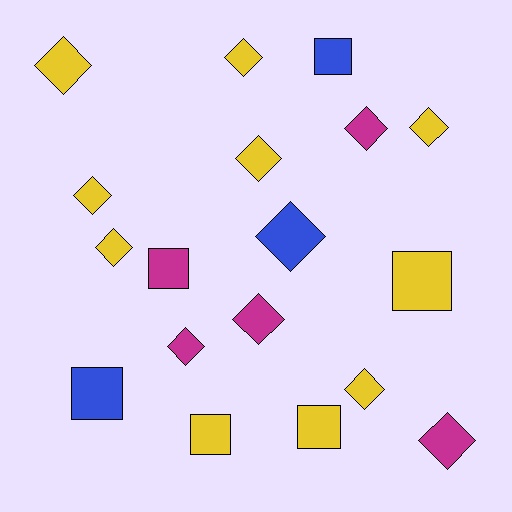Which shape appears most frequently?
Diamond, with 12 objects.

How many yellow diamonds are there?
There are 7 yellow diamonds.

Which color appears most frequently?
Yellow, with 10 objects.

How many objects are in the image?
There are 18 objects.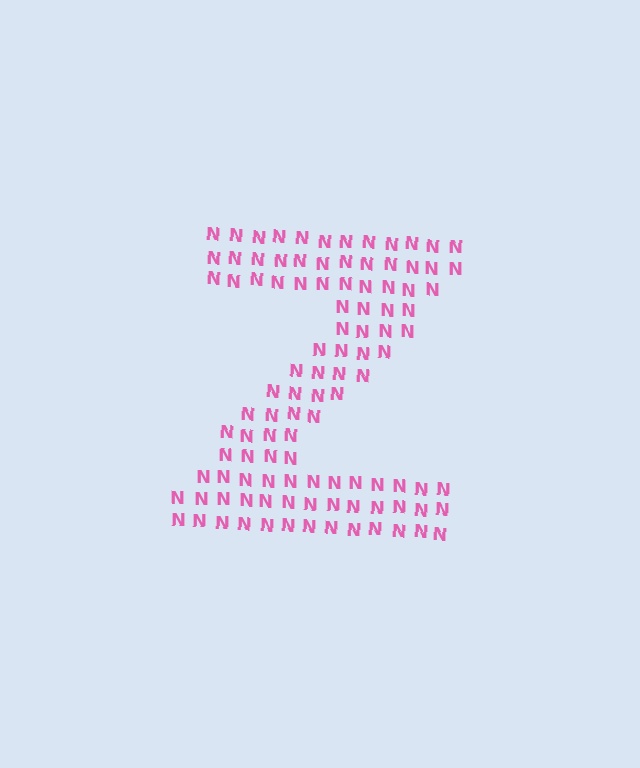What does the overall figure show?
The overall figure shows the letter Z.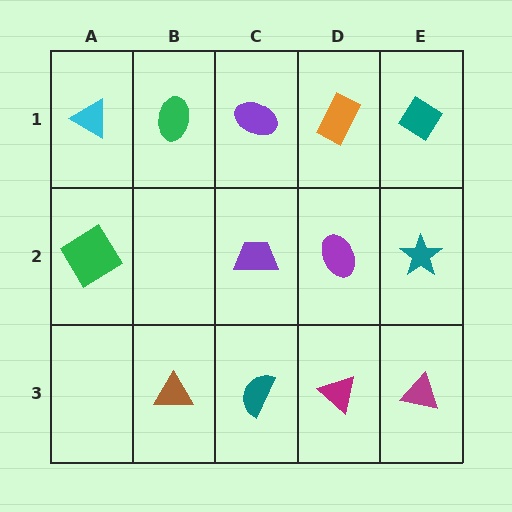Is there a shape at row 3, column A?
No, that cell is empty.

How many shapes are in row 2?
4 shapes.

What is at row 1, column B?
A green ellipse.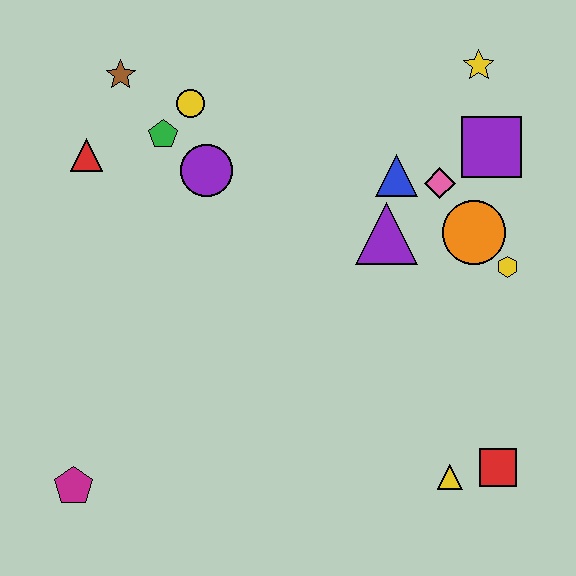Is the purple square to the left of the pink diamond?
No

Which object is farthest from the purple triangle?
The magenta pentagon is farthest from the purple triangle.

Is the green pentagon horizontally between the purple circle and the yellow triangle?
No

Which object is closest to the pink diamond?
The blue triangle is closest to the pink diamond.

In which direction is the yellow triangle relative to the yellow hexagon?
The yellow triangle is below the yellow hexagon.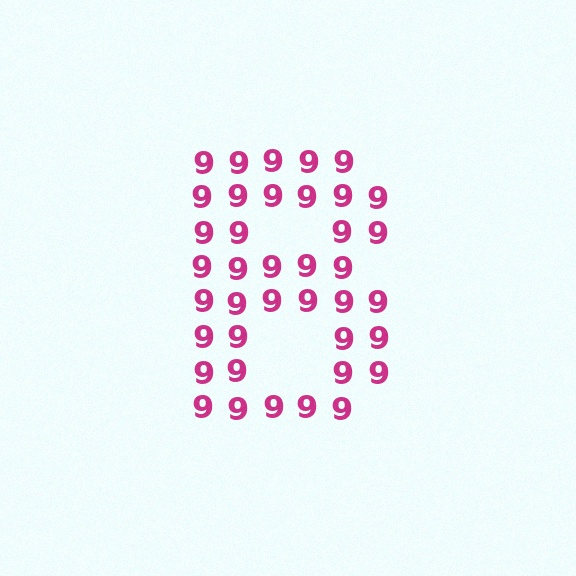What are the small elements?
The small elements are digit 9's.